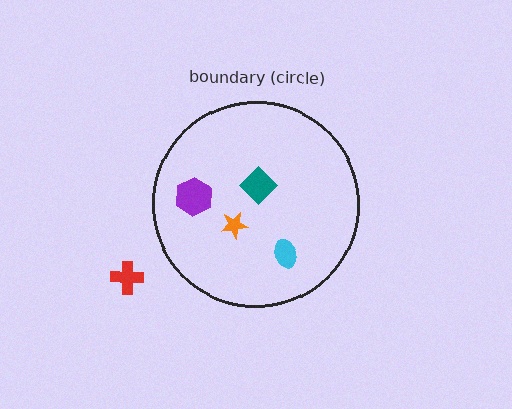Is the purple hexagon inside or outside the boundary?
Inside.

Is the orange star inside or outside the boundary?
Inside.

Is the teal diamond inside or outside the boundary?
Inside.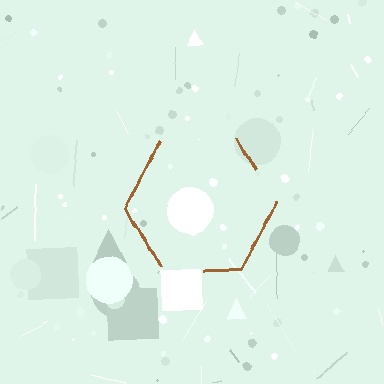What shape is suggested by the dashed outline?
The dashed outline suggests a hexagon.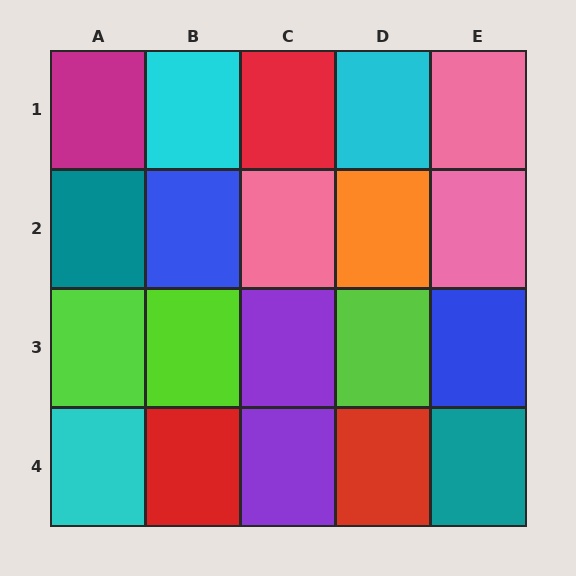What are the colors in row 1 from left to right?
Magenta, cyan, red, cyan, pink.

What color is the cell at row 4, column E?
Teal.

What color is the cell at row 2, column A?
Teal.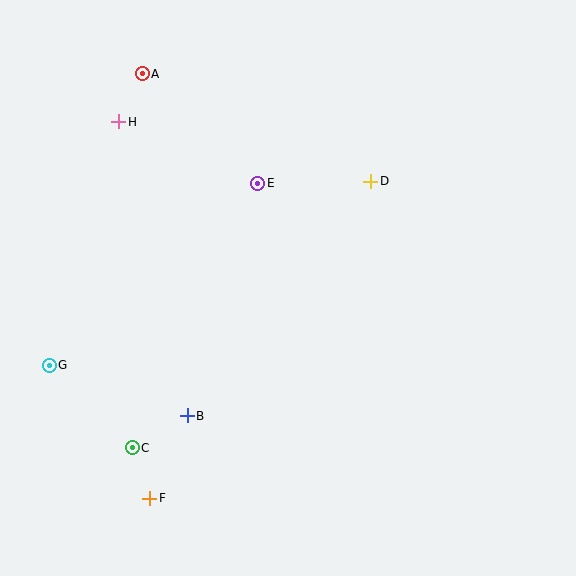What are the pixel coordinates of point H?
Point H is at (119, 122).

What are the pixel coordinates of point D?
Point D is at (371, 181).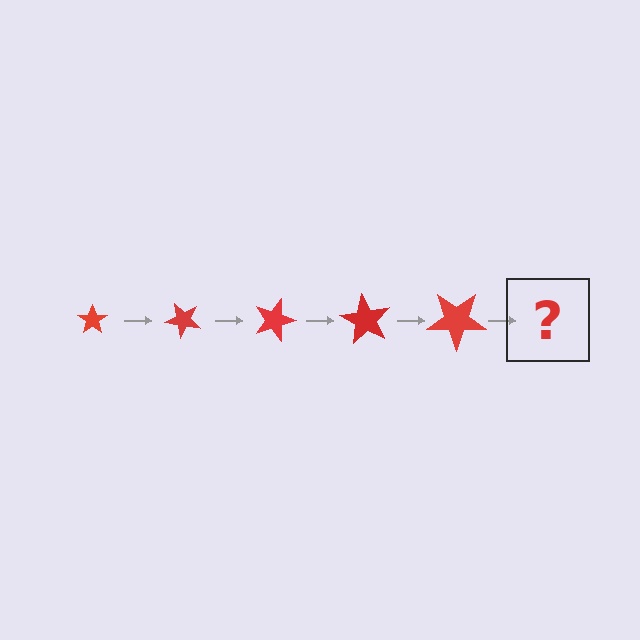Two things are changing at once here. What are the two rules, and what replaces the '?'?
The two rules are that the star grows larger each step and it rotates 45 degrees each step. The '?' should be a star, larger than the previous one and rotated 225 degrees from the start.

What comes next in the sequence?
The next element should be a star, larger than the previous one and rotated 225 degrees from the start.